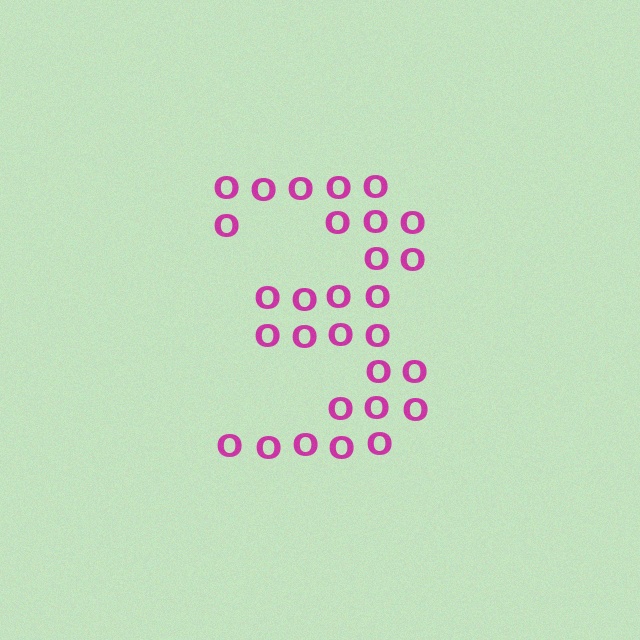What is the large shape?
The large shape is the digit 3.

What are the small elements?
The small elements are letter O's.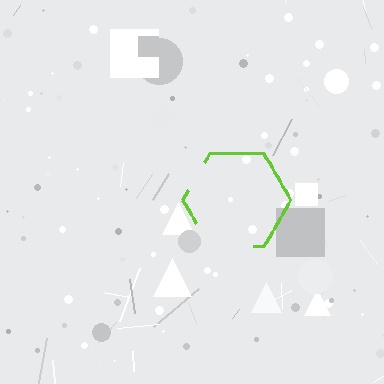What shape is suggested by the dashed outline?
The dashed outline suggests a hexagon.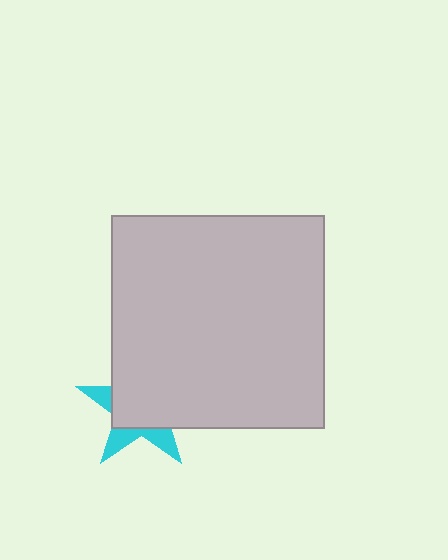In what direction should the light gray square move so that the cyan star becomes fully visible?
The light gray square should move toward the upper-right. That is the shortest direction to clear the overlap and leave the cyan star fully visible.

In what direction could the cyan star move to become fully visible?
The cyan star could move toward the lower-left. That would shift it out from behind the light gray square entirely.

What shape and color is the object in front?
The object in front is a light gray square.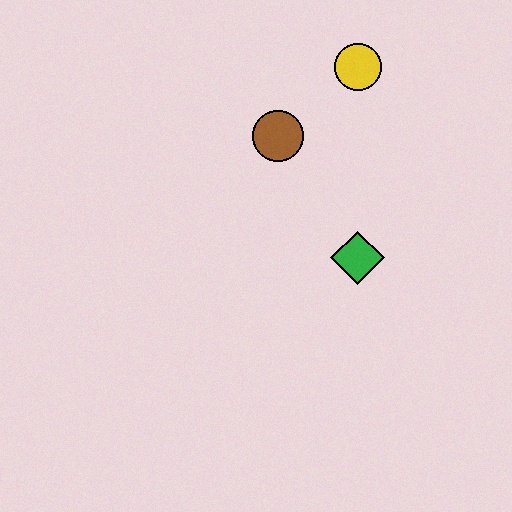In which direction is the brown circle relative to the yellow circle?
The brown circle is to the left of the yellow circle.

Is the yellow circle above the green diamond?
Yes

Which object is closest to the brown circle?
The yellow circle is closest to the brown circle.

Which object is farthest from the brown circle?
The green diamond is farthest from the brown circle.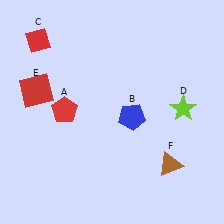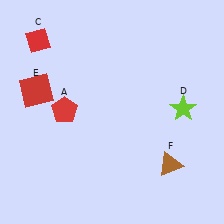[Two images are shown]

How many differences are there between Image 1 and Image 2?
There is 1 difference between the two images.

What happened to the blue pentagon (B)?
The blue pentagon (B) was removed in Image 2. It was in the bottom-right area of Image 1.